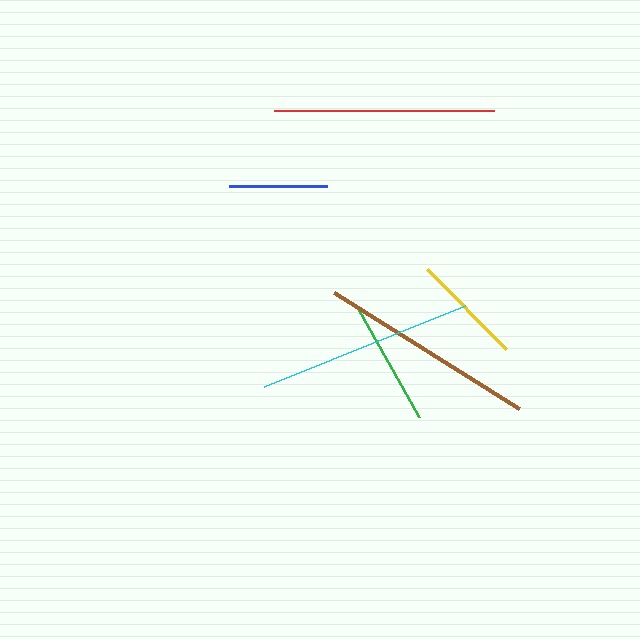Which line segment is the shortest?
The blue line is the shortest at approximately 99 pixels.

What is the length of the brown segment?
The brown segment is approximately 219 pixels long.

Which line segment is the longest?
The red line is the longest at approximately 220 pixels.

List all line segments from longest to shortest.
From longest to shortest: red, brown, cyan, green, yellow, blue.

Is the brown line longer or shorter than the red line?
The red line is longer than the brown line.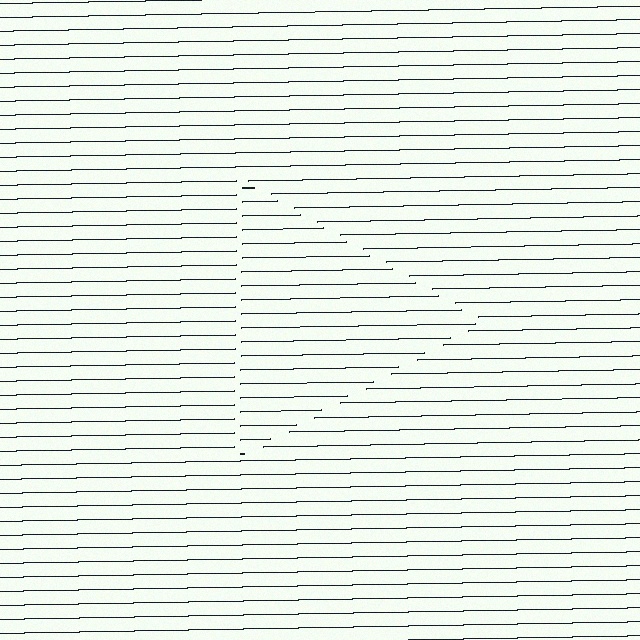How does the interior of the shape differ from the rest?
The interior of the shape contains the same grating, shifted by half a period — the contour is defined by the phase discontinuity where line-ends from the inner and outer gratings abut.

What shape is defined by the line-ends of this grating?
An illusory triangle. The interior of the shape contains the same grating, shifted by half a period — the contour is defined by the phase discontinuity where line-ends from the inner and outer gratings abut.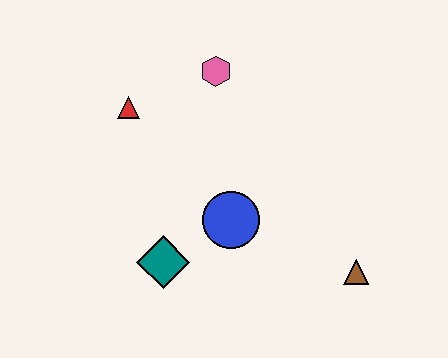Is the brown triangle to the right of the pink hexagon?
Yes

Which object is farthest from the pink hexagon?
The brown triangle is farthest from the pink hexagon.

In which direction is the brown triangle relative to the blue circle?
The brown triangle is to the right of the blue circle.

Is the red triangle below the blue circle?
No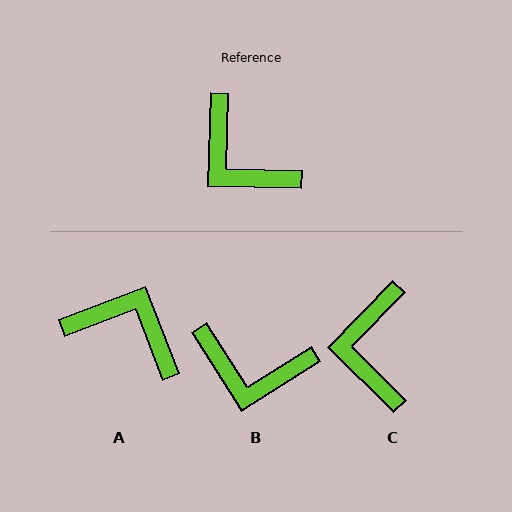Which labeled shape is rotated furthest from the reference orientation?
A, about 158 degrees away.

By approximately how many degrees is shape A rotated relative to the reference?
Approximately 158 degrees clockwise.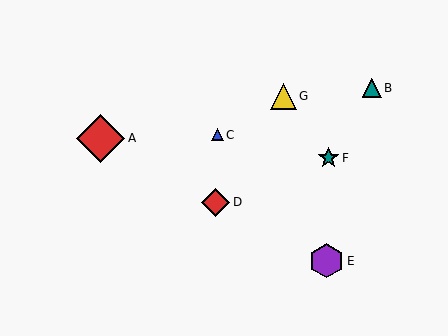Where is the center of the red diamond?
The center of the red diamond is at (216, 202).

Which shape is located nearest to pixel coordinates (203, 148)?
The blue triangle (labeled C) at (217, 135) is nearest to that location.